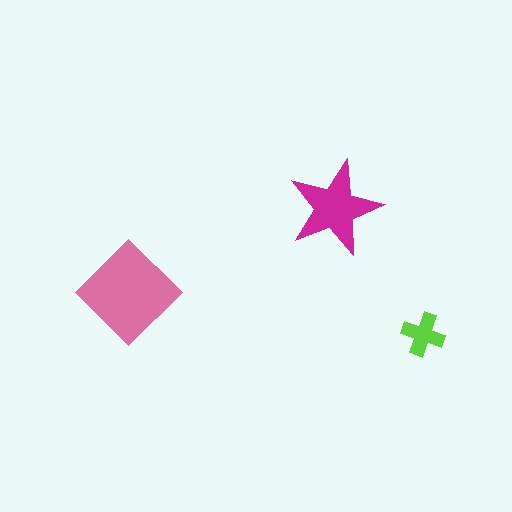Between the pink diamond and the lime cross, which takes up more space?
The pink diamond.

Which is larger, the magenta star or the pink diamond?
The pink diamond.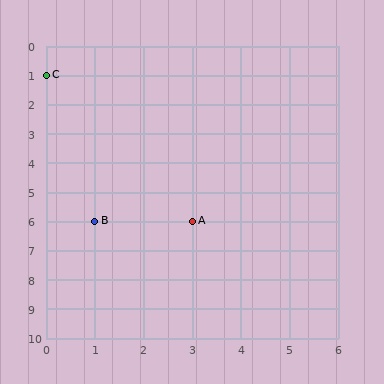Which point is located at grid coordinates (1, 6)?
Point B is at (1, 6).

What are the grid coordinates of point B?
Point B is at grid coordinates (1, 6).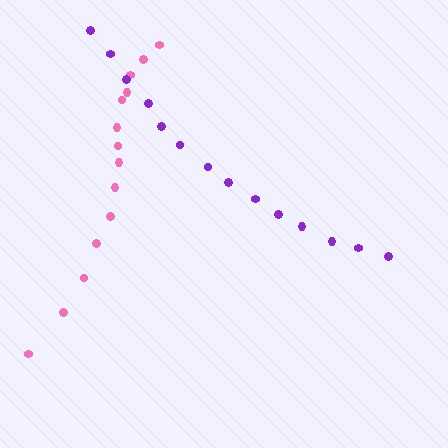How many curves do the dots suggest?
There are 2 distinct paths.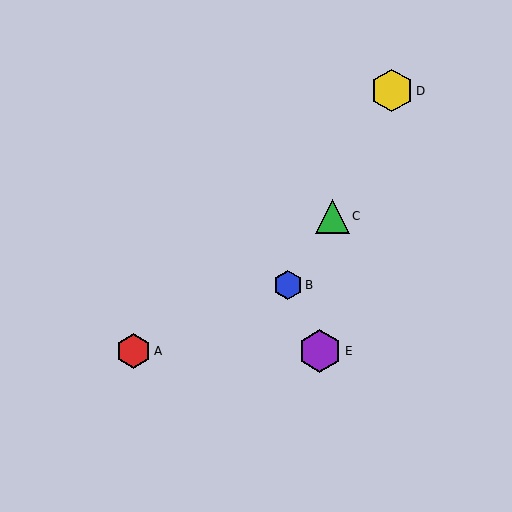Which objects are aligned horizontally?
Objects A, E are aligned horizontally.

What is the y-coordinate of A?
Object A is at y≈351.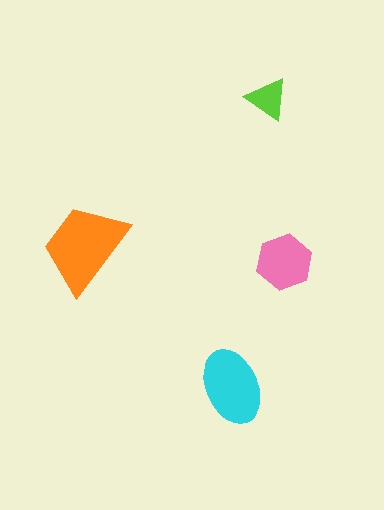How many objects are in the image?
There are 4 objects in the image.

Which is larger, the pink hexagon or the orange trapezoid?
The orange trapezoid.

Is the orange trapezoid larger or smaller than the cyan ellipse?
Larger.